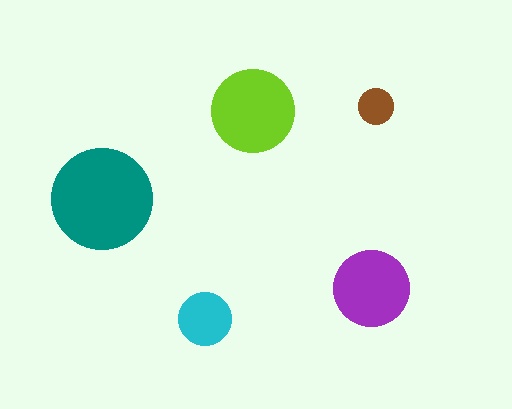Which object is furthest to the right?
The brown circle is rightmost.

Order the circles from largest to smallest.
the teal one, the lime one, the purple one, the cyan one, the brown one.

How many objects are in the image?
There are 5 objects in the image.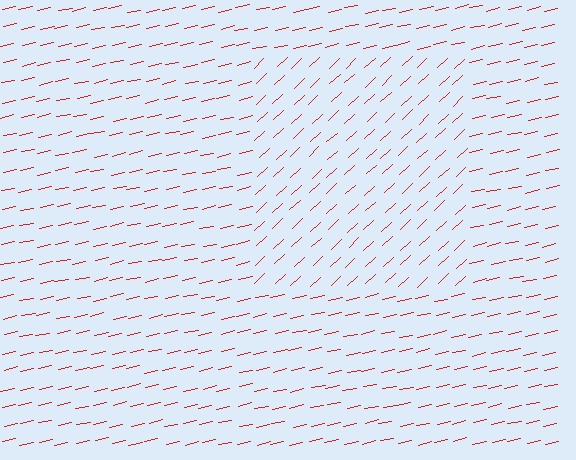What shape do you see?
I see a rectangle.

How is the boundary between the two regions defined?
The boundary is defined purely by a change in line orientation (approximately 31 degrees difference). All lines are the same color and thickness.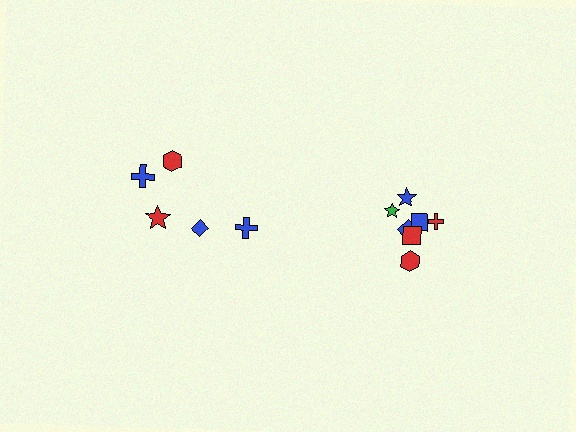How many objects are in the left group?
There are 5 objects.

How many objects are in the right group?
There are 7 objects.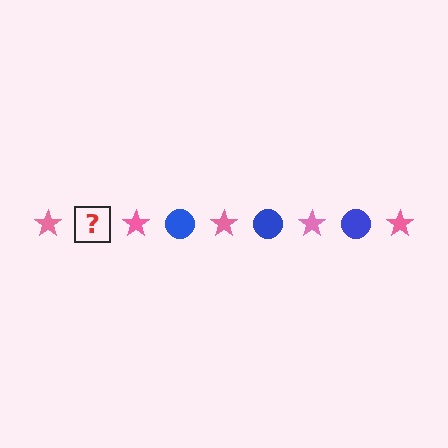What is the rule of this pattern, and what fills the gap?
The rule is that the pattern alternates between pink star and blue circle. The gap should be filled with a blue circle.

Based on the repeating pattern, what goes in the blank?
The blank should be a blue circle.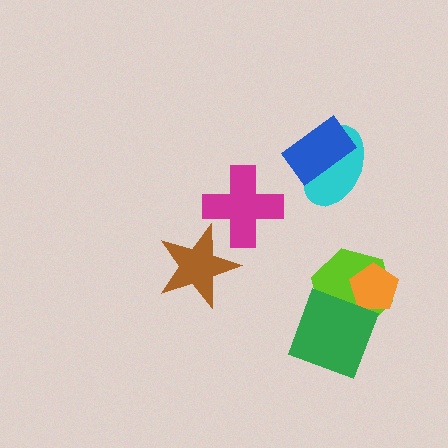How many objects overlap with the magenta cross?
1 object overlaps with the magenta cross.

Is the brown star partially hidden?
Yes, it is partially covered by another shape.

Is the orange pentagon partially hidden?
Yes, it is partially covered by another shape.